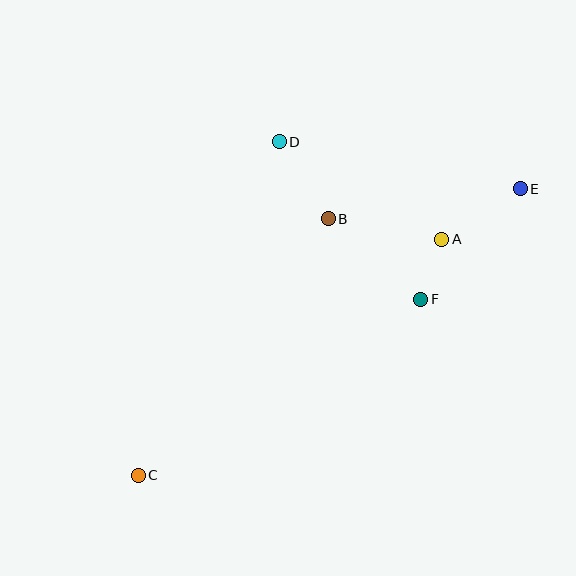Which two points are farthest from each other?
Points C and E are farthest from each other.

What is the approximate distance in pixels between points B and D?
The distance between B and D is approximately 91 pixels.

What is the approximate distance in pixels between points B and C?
The distance between B and C is approximately 319 pixels.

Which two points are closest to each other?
Points A and F are closest to each other.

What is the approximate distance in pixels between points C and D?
The distance between C and D is approximately 362 pixels.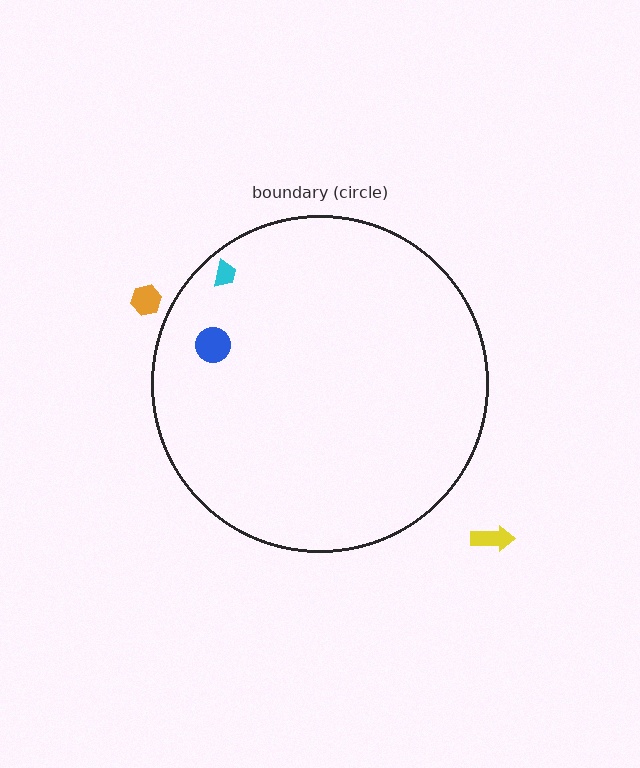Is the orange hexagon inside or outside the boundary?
Outside.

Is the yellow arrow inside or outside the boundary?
Outside.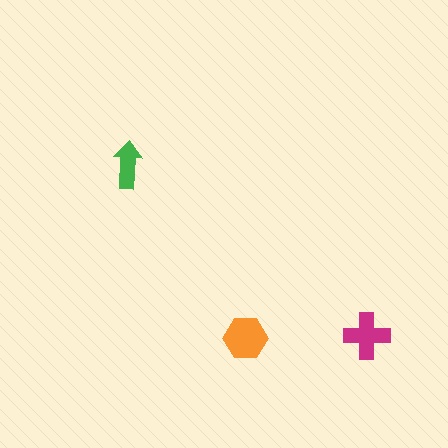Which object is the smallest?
The green arrow.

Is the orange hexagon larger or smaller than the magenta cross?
Larger.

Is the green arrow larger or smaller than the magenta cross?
Smaller.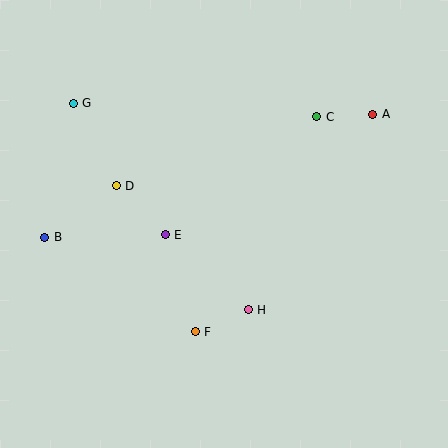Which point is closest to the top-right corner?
Point A is closest to the top-right corner.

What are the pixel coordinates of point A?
Point A is at (373, 114).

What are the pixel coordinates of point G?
Point G is at (73, 103).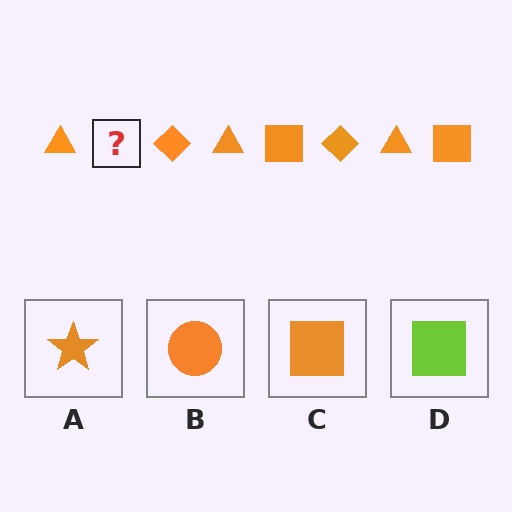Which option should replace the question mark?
Option C.